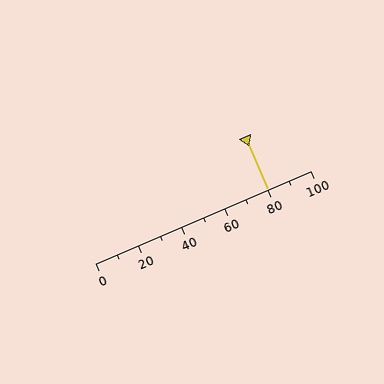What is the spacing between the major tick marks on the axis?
The major ticks are spaced 20 apart.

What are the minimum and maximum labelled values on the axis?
The axis runs from 0 to 100.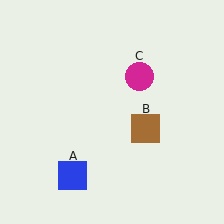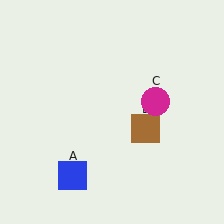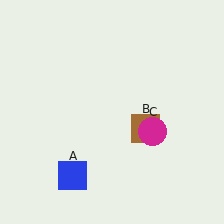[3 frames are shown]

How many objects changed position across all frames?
1 object changed position: magenta circle (object C).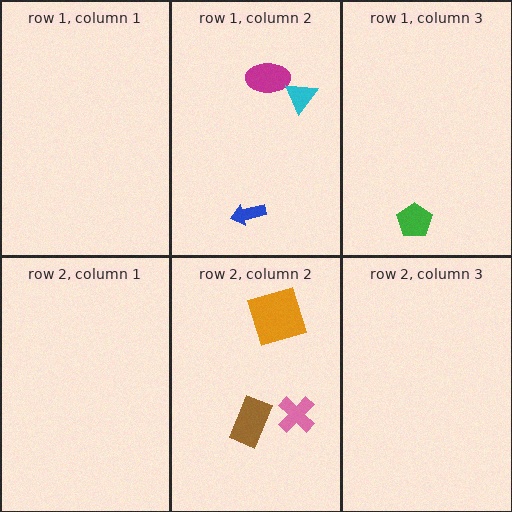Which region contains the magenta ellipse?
The row 1, column 2 region.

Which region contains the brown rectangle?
The row 2, column 2 region.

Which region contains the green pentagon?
The row 1, column 3 region.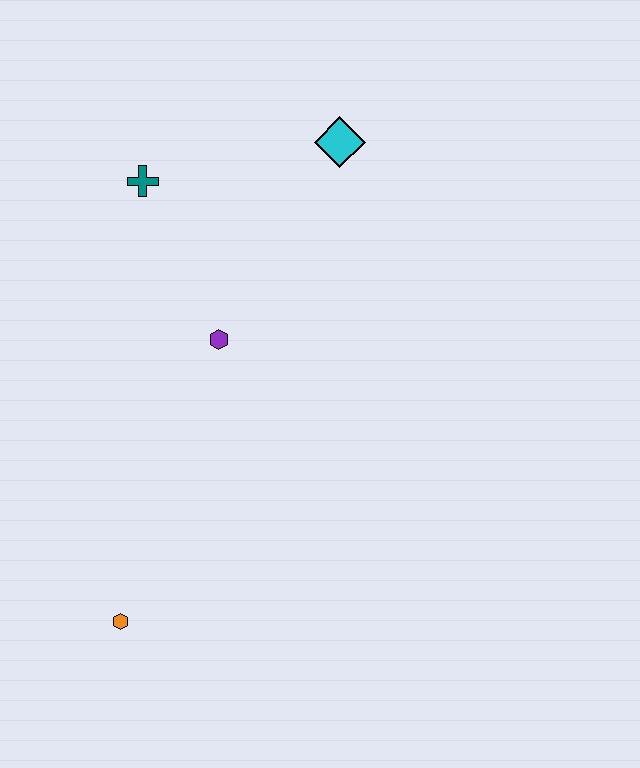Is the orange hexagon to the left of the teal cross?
Yes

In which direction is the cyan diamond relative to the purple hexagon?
The cyan diamond is above the purple hexagon.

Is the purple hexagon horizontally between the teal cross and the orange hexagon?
No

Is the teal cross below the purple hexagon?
No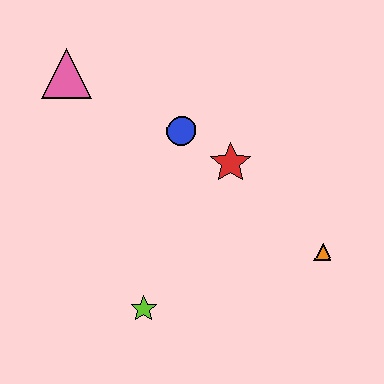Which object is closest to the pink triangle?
The blue circle is closest to the pink triangle.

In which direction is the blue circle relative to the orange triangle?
The blue circle is to the left of the orange triangle.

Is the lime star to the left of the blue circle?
Yes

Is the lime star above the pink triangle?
No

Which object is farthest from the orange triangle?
The pink triangle is farthest from the orange triangle.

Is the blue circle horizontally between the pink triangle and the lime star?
No